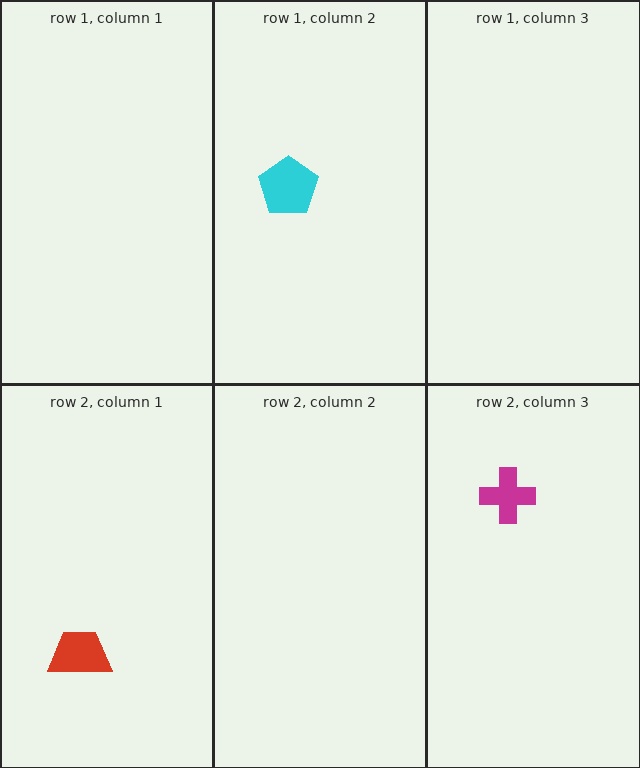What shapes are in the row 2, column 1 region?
The red trapezoid.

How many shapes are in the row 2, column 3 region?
1.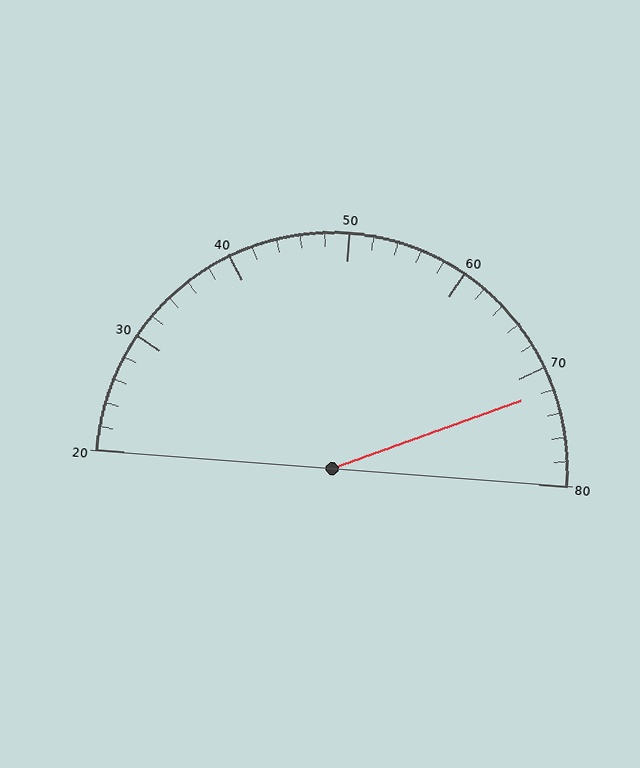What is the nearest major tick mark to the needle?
The nearest major tick mark is 70.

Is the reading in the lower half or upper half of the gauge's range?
The reading is in the upper half of the range (20 to 80).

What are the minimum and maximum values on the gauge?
The gauge ranges from 20 to 80.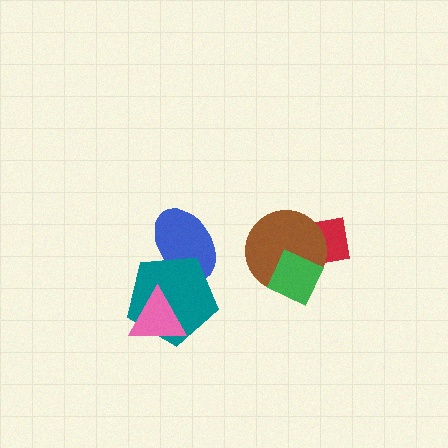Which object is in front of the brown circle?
The green diamond is in front of the brown circle.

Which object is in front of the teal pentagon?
The pink triangle is in front of the teal pentagon.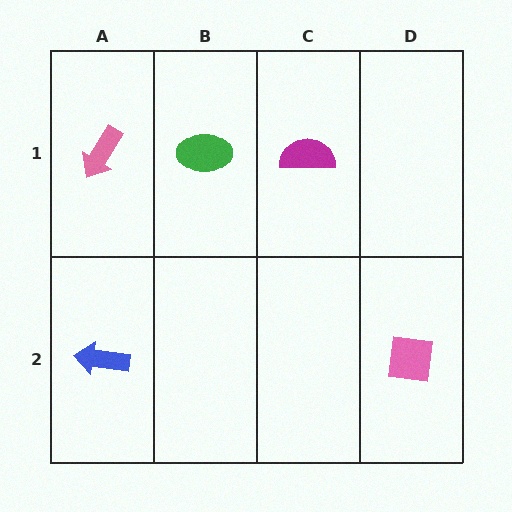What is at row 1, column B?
A green ellipse.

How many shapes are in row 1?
3 shapes.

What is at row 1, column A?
A pink arrow.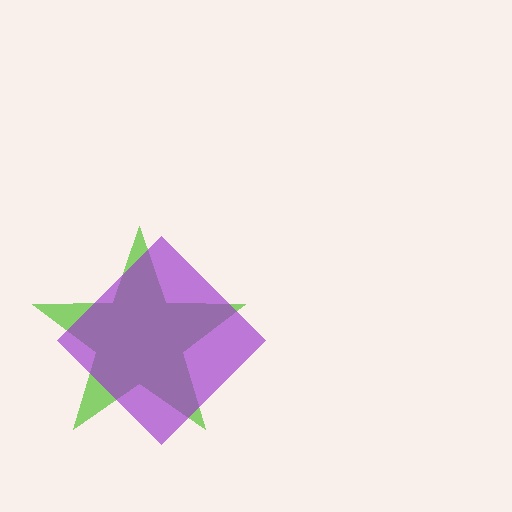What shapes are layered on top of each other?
The layered shapes are: a lime star, a purple diamond.